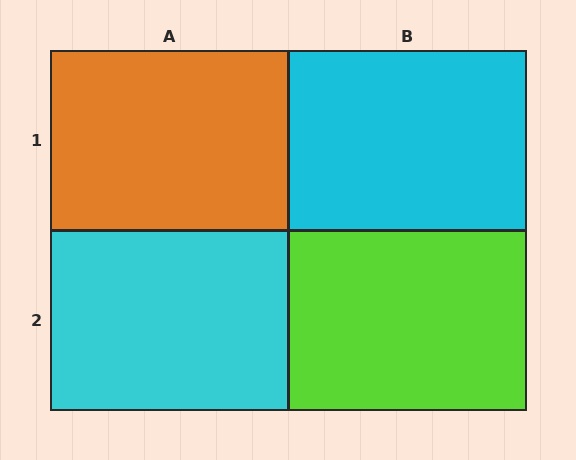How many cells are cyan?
2 cells are cyan.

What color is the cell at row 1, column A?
Orange.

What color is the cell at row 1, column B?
Cyan.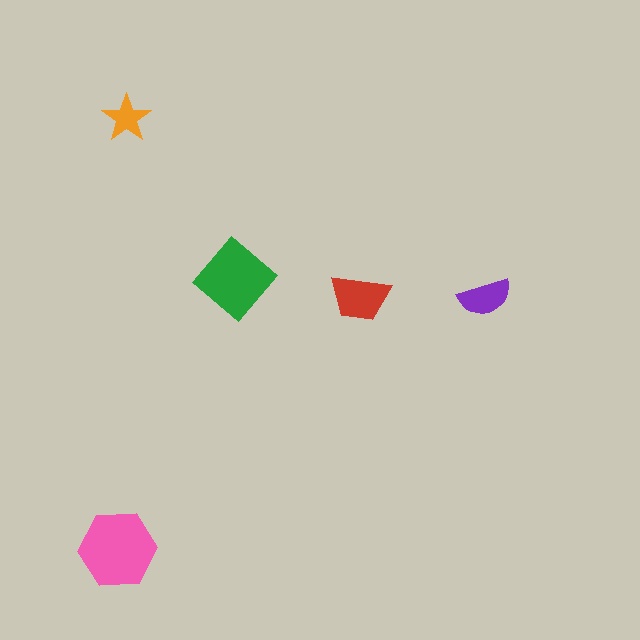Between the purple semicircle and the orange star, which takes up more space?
The purple semicircle.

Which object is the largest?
The pink hexagon.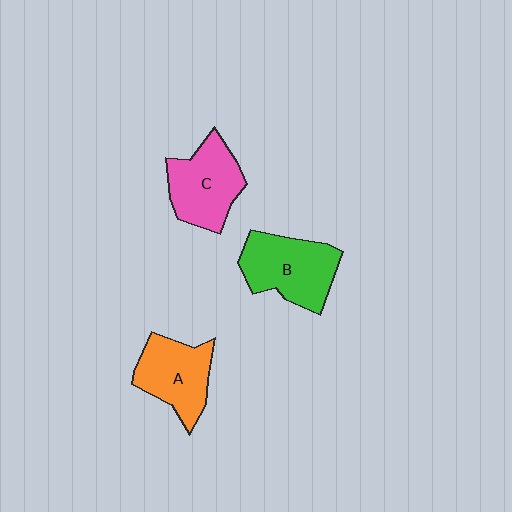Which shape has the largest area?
Shape B (green).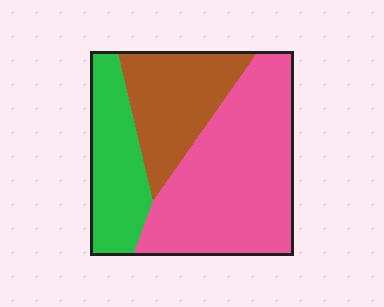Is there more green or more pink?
Pink.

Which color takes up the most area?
Pink, at roughly 50%.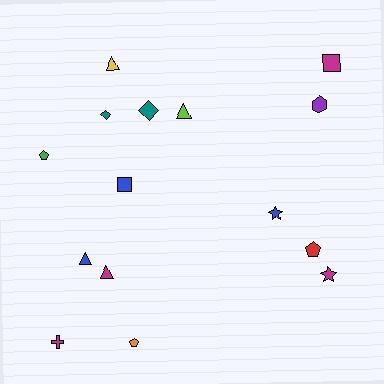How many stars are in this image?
There are 2 stars.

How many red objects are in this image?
There is 1 red object.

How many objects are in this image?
There are 15 objects.